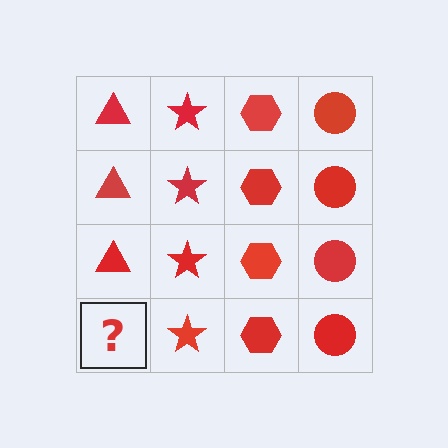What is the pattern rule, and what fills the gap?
The rule is that each column has a consistent shape. The gap should be filled with a red triangle.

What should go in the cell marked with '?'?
The missing cell should contain a red triangle.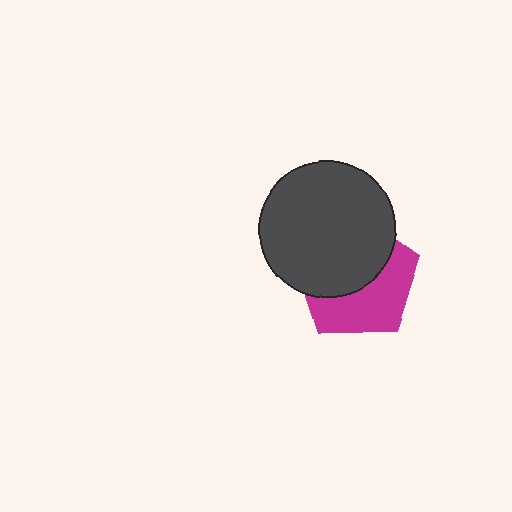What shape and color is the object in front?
The object in front is a dark gray circle.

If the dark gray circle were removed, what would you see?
You would see the complete magenta pentagon.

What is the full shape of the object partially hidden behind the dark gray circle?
The partially hidden object is a magenta pentagon.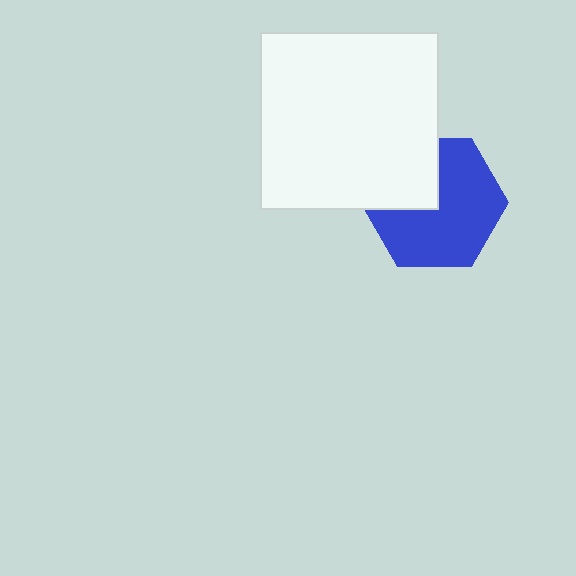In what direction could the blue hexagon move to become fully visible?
The blue hexagon could move toward the lower-right. That would shift it out from behind the white square entirely.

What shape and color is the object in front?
The object in front is a white square.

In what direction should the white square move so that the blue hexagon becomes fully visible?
The white square should move toward the upper-left. That is the shortest direction to clear the overlap and leave the blue hexagon fully visible.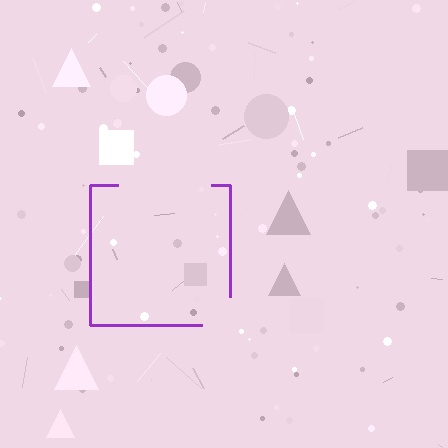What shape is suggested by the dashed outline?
The dashed outline suggests a square.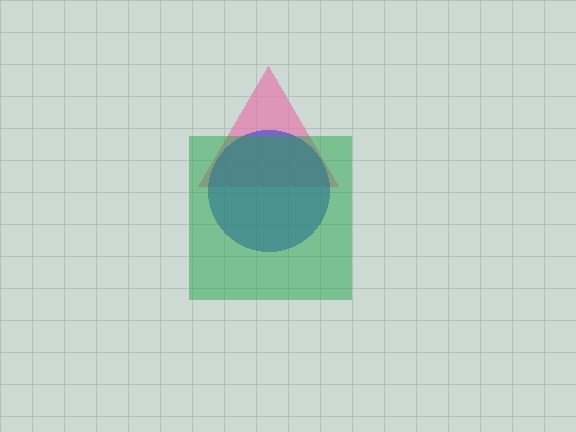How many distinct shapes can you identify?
There are 3 distinct shapes: a pink triangle, a blue circle, a green square.